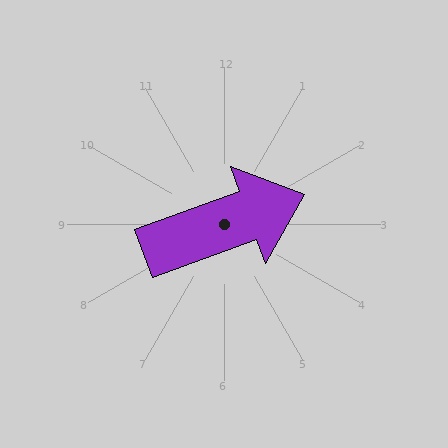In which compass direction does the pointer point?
East.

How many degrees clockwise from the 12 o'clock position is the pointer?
Approximately 70 degrees.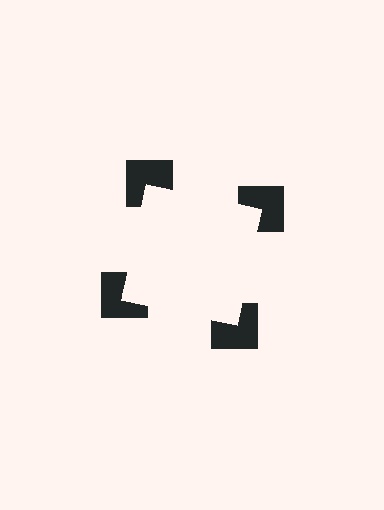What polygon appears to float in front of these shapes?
An illusory square — its edges are inferred from the aligned wedge cuts in the notched squares, not physically drawn.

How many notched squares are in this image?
There are 4 — one at each vertex of the illusory square.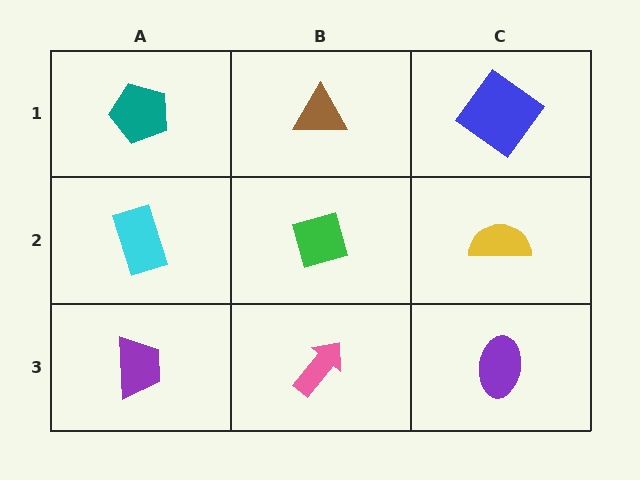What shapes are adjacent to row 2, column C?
A blue diamond (row 1, column C), a purple ellipse (row 3, column C), a green square (row 2, column B).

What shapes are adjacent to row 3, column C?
A yellow semicircle (row 2, column C), a pink arrow (row 3, column B).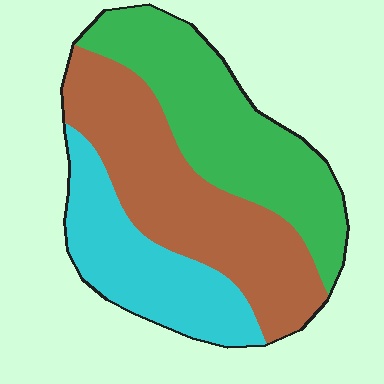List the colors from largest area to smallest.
From largest to smallest: brown, green, cyan.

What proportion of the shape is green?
Green takes up about three eighths (3/8) of the shape.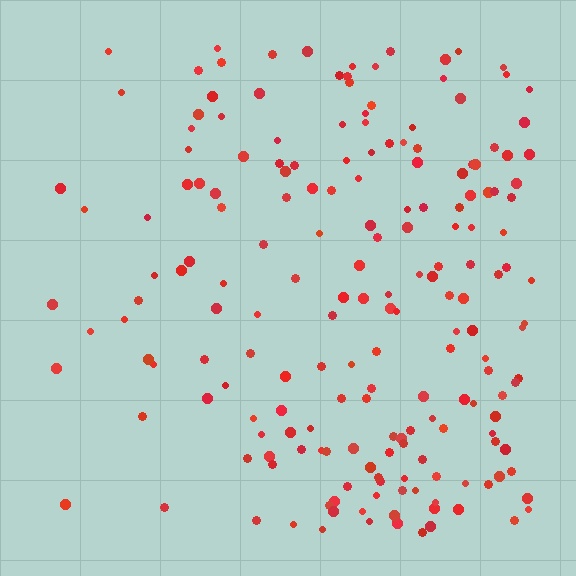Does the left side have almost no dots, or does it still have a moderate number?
Still a moderate number, just noticeably fewer than the right.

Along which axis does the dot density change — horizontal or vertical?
Horizontal.